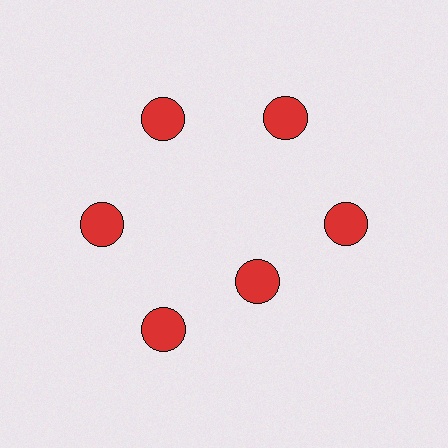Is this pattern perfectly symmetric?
No. The 6 red circles are arranged in a ring, but one element near the 5 o'clock position is pulled inward toward the center, breaking the 6-fold rotational symmetry.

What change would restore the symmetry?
The symmetry would be restored by moving it outward, back onto the ring so that all 6 circles sit at equal angles and equal distance from the center.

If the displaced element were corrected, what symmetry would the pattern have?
It would have 6-fold rotational symmetry — the pattern would map onto itself every 60 degrees.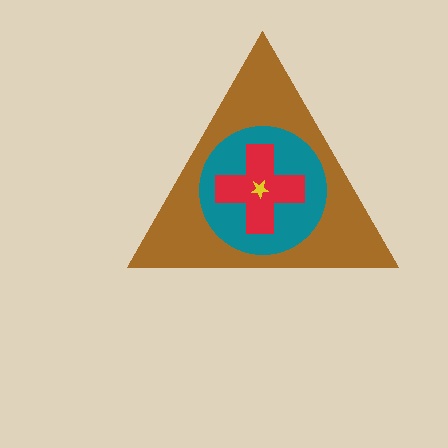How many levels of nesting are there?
4.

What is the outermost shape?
The brown triangle.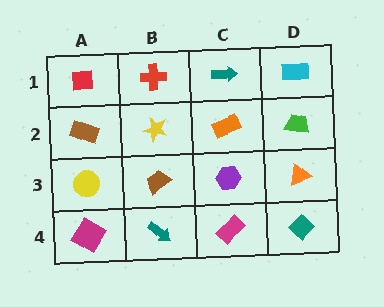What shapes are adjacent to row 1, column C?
An orange rectangle (row 2, column C), a red cross (row 1, column B), a cyan rectangle (row 1, column D).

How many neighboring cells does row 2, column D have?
3.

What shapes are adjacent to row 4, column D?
An orange triangle (row 3, column D), a magenta rectangle (row 4, column C).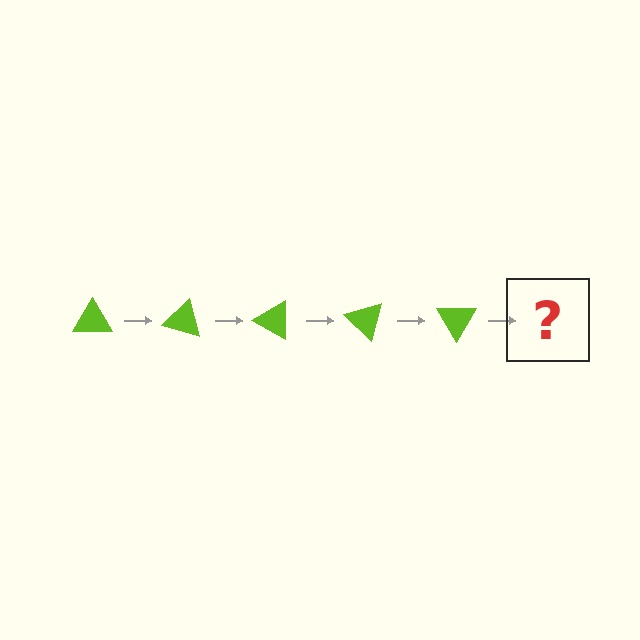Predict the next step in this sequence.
The next step is a lime triangle rotated 75 degrees.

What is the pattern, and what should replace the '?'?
The pattern is that the triangle rotates 15 degrees each step. The '?' should be a lime triangle rotated 75 degrees.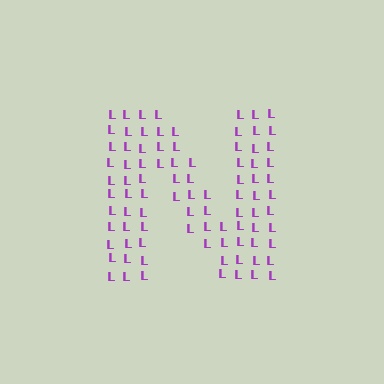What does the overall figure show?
The overall figure shows the letter N.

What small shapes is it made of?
It is made of small letter L's.